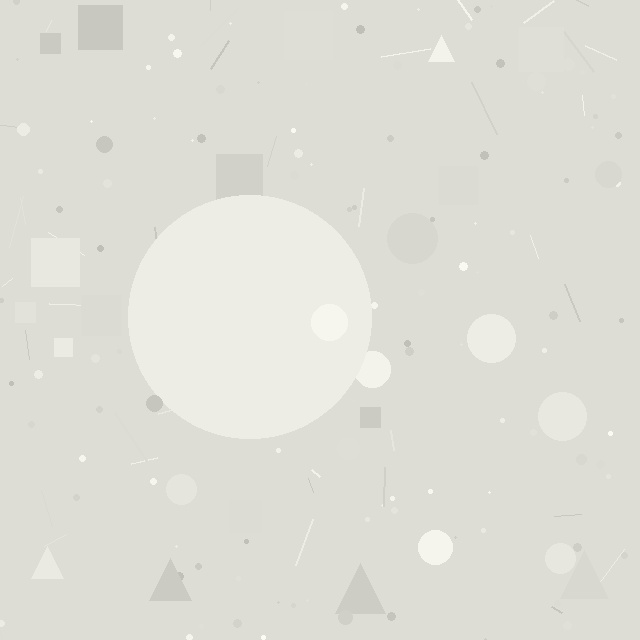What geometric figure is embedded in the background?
A circle is embedded in the background.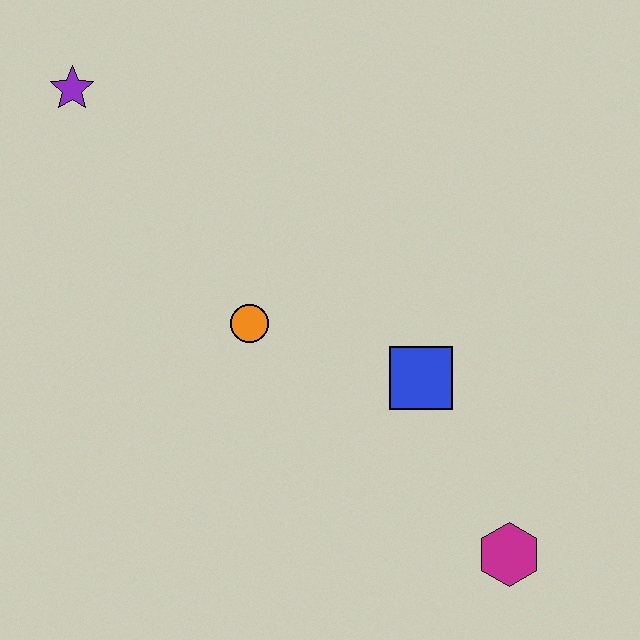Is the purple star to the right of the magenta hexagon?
No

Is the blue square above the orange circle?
No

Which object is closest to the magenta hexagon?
The blue square is closest to the magenta hexagon.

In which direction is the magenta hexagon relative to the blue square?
The magenta hexagon is below the blue square.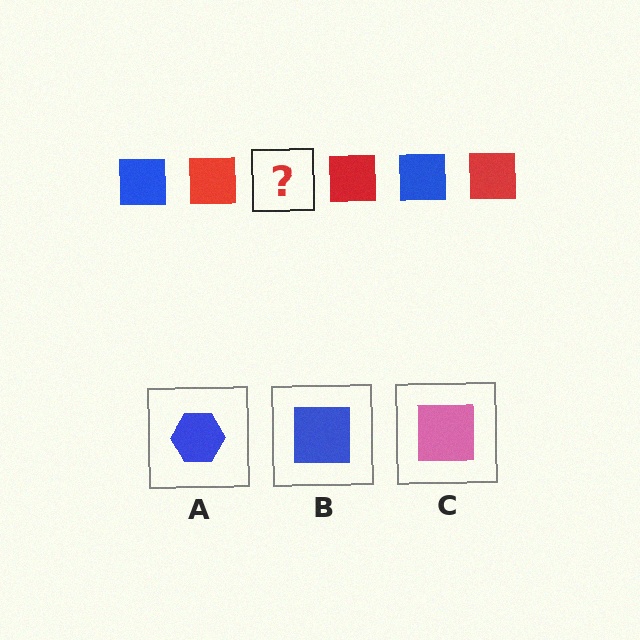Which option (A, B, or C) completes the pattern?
B.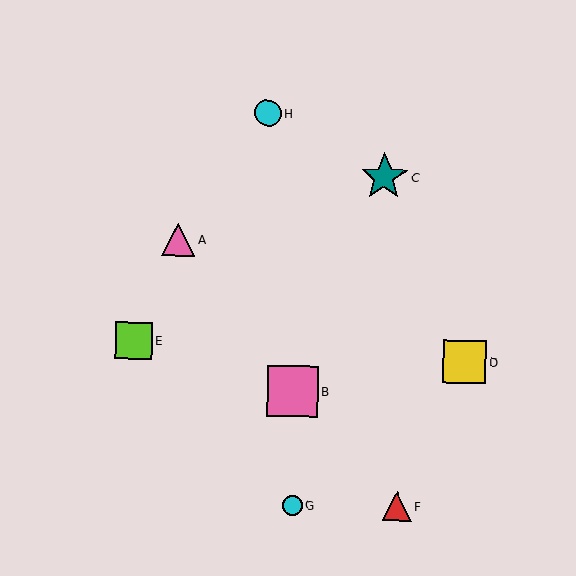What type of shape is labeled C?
Shape C is a teal star.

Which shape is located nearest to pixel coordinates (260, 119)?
The cyan circle (labeled H) at (268, 113) is nearest to that location.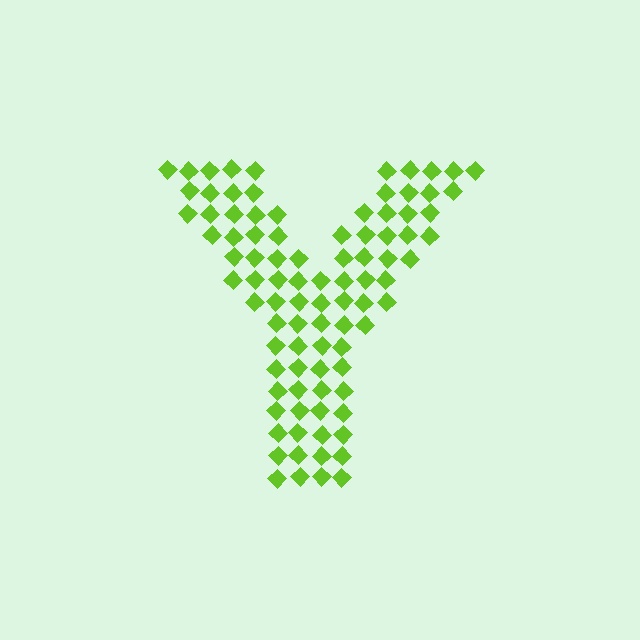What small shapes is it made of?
It is made of small diamonds.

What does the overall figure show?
The overall figure shows the letter Y.